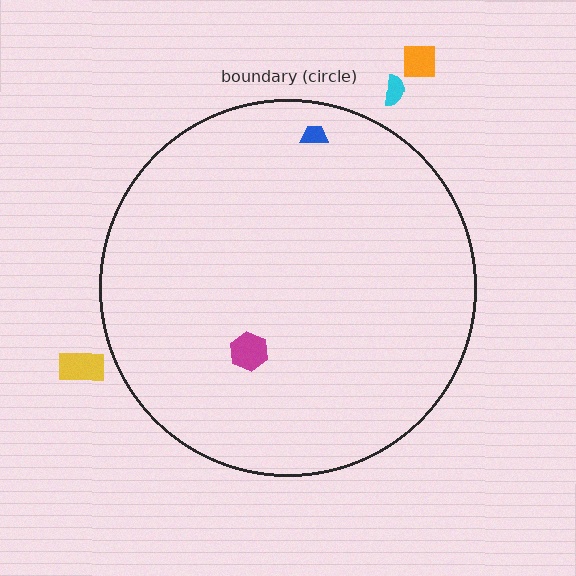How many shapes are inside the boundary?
2 inside, 3 outside.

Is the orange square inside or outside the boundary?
Outside.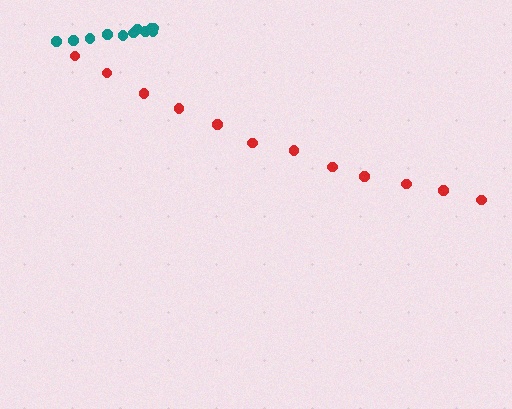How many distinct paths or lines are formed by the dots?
There are 2 distinct paths.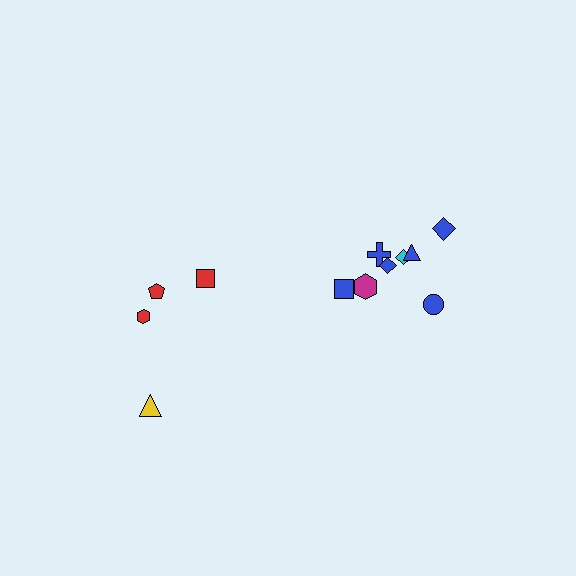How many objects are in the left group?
There are 4 objects.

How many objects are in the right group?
There are 8 objects.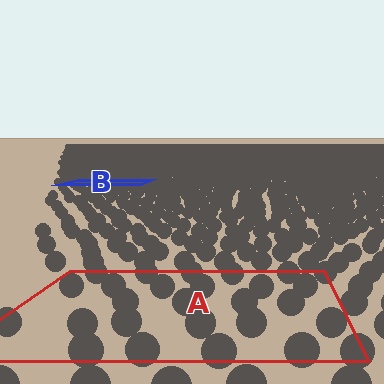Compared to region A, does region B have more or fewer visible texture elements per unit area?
Region B has more texture elements per unit area — they are packed more densely because it is farther away.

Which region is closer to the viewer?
Region A is closer. The texture elements there are larger and more spread out.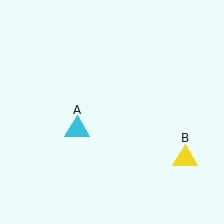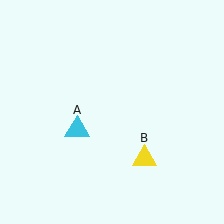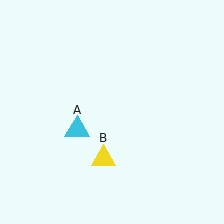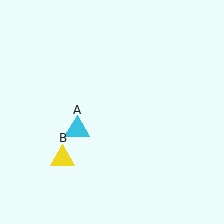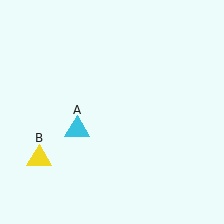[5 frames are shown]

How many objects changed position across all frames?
1 object changed position: yellow triangle (object B).